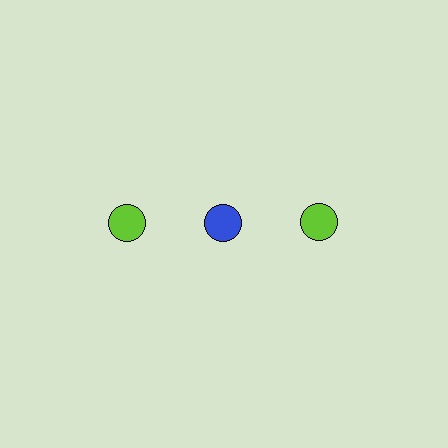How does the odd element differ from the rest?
It has a different color: blue instead of lime.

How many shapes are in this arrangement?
There are 3 shapes arranged in a grid pattern.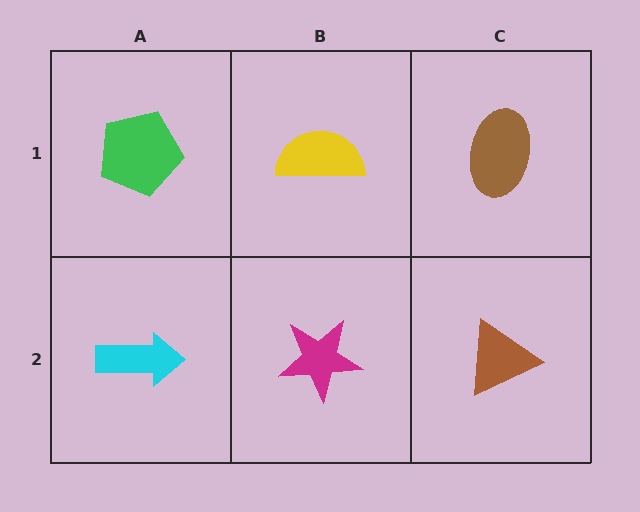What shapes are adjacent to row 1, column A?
A cyan arrow (row 2, column A), a yellow semicircle (row 1, column B).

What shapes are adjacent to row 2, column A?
A green pentagon (row 1, column A), a magenta star (row 2, column B).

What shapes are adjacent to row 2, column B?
A yellow semicircle (row 1, column B), a cyan arrow (row 2, column A), a brown triangle (row 2, column C).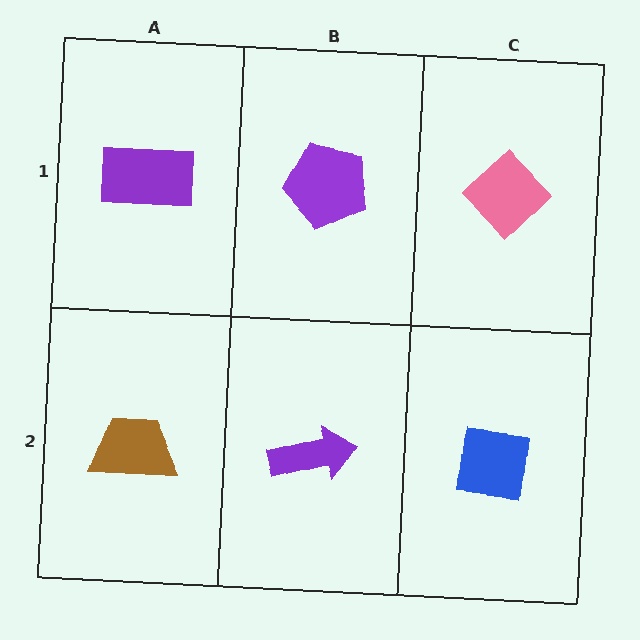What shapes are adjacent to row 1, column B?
A purple arrow (row 2, column B), a purple rectangle (row 1, column A), a pink diamond (row 1, column C).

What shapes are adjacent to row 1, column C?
A blue square (row 2, column C), a purple pentagon (row 1, column B).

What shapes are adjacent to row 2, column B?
A purple pentagon (row 1, column B), a brown trapezoid (row 2, column A), a blue square (row 2, column C).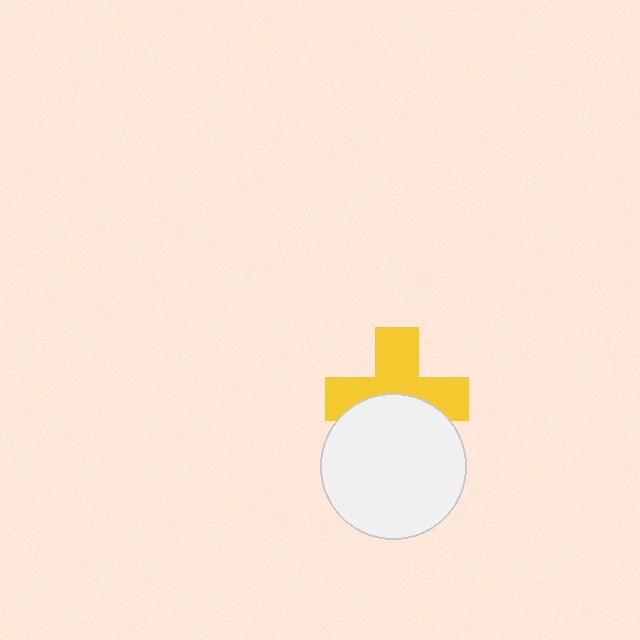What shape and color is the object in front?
The object in front is a white circle.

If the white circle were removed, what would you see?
You would see the complete yellow cross.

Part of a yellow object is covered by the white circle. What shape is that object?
It is a cross.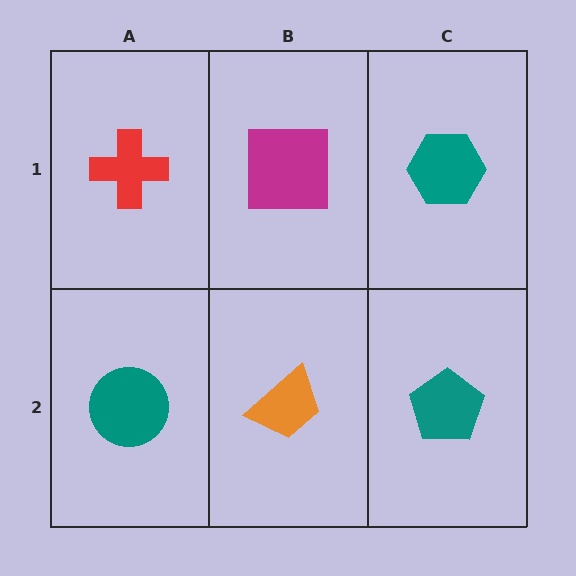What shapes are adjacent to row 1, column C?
A teal pentagon (row 2, column C), a magenta square (row 1, column B).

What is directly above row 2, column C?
A teal hexagon.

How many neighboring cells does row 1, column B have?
3.